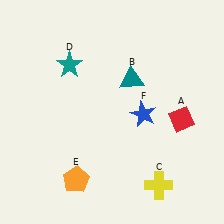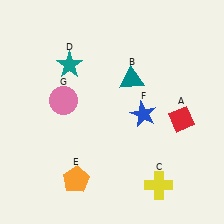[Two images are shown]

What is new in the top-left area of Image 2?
A pink circle (G) was added in the top-left area of Image 2.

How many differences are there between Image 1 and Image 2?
There is 1 difference between the two images.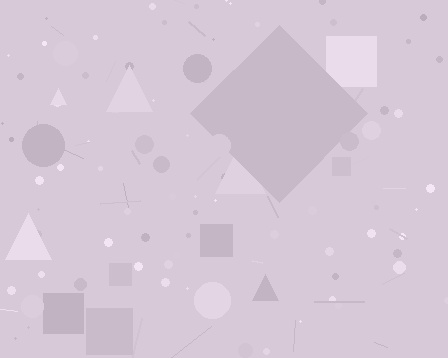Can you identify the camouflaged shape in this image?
The camouflaged shape is a diamond.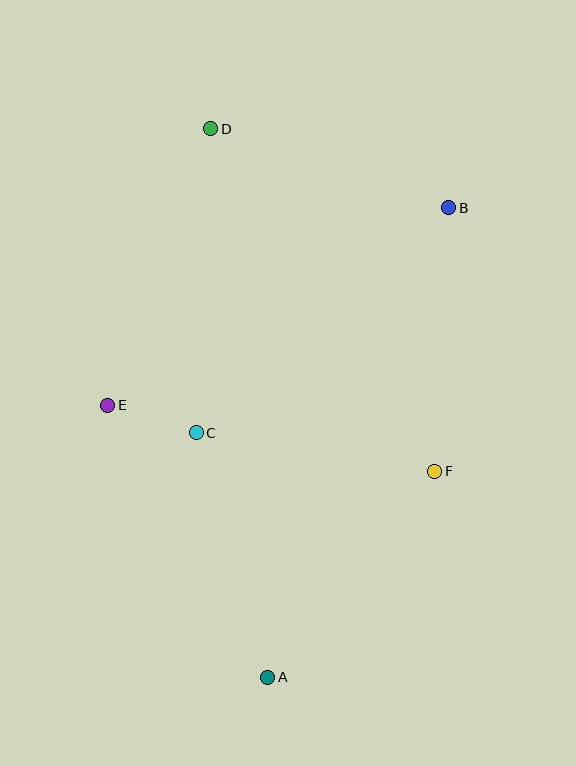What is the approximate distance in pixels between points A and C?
The distance between A and C is approximately 255 pixels.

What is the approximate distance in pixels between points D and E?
The distance between D and E is approximately 295 pixels.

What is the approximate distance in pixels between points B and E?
The distance between B and E is approximately 394 pixels.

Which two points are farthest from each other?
Points A and D are farthest from each other.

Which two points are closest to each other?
Points C and E are closest to each other.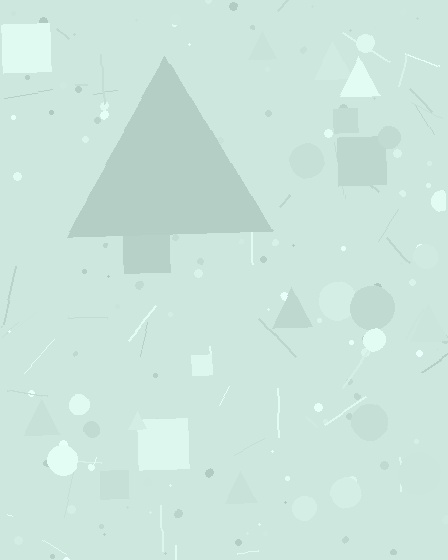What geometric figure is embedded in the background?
A triangle is embedded in the background.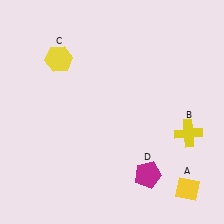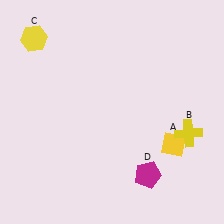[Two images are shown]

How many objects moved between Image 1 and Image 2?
2 objects moved between the two images.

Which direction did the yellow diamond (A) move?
The yellow diamond (A) moved up.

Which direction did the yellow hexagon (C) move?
The yellow hexagon (C) moved left.